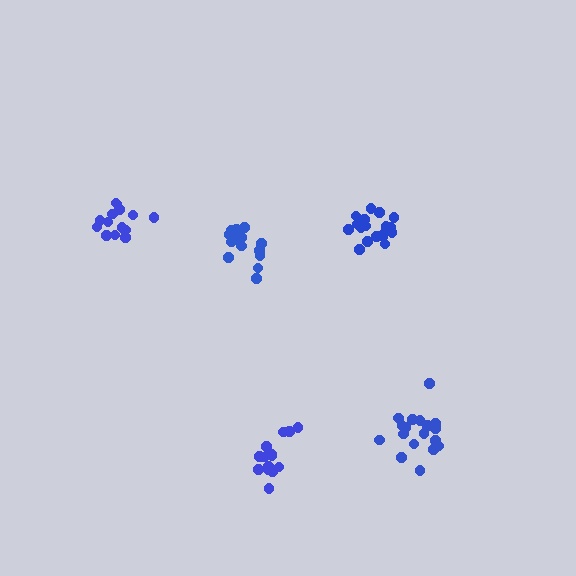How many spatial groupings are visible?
There are 5 spatial groupings.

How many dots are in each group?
Group 1: 14 dots, Group 2: 16 dots, Group 3: 15 dots, Group 4: 19 dots, Group 5: 18 dots (82 total).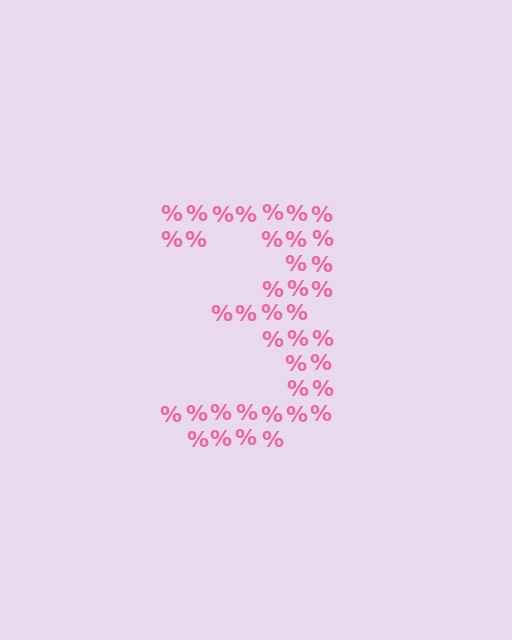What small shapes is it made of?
It is made of small percent signs.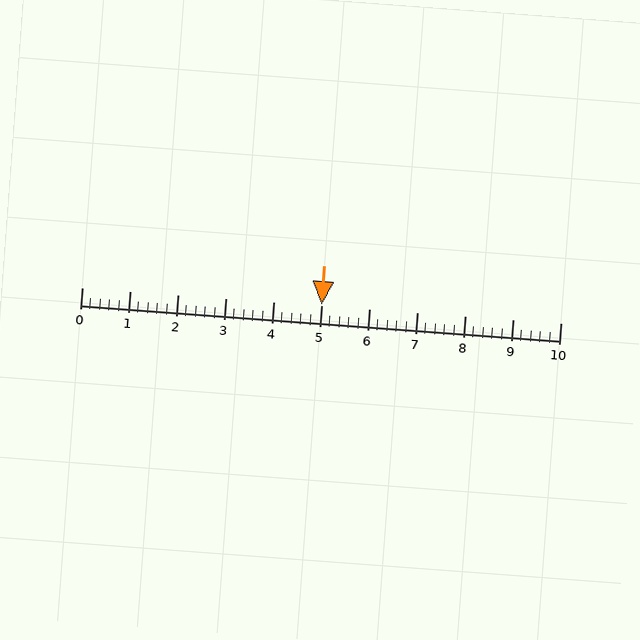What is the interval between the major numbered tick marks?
The major tick marks are spaced 1 units apart.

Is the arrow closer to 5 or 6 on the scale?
The arrow is closer to 5.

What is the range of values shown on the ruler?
The ruler shows values from 0 to 10.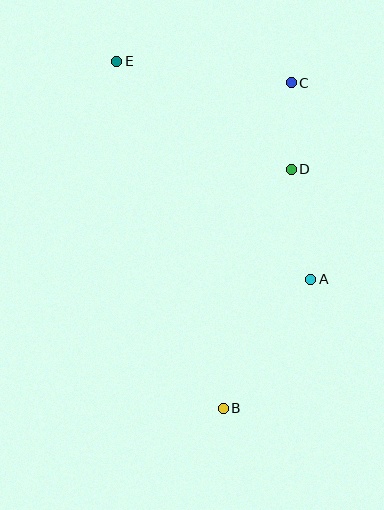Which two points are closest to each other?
Points C and D are closest to each other.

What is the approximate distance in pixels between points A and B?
The distance between A and B is approximately 156 pixels.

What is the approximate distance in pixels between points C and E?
The distance between C and E is approximately 176 pixels.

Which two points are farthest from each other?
Points B and E are farthest from each other.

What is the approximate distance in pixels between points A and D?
The distance between A and D is approximately 112 pixels.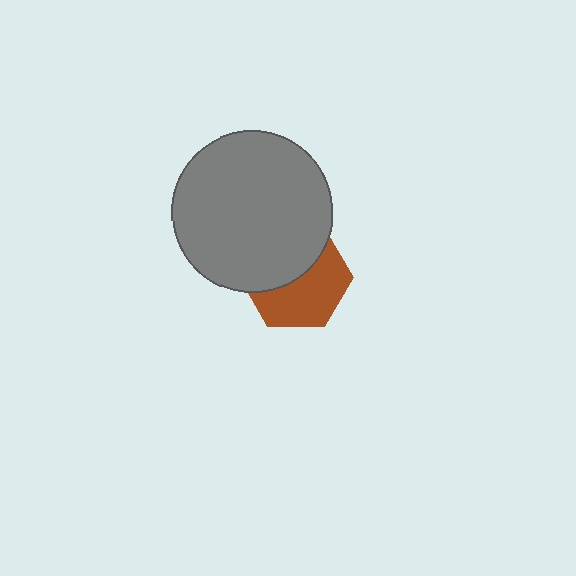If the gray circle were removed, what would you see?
You would see the complete brown hexagon.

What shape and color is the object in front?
The object in front is a gray circle.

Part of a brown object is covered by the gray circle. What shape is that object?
It is a hexagon.